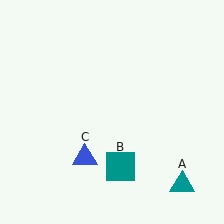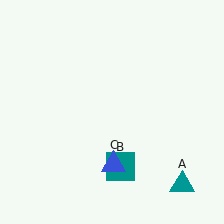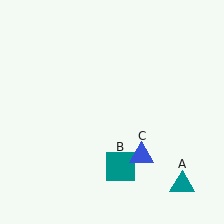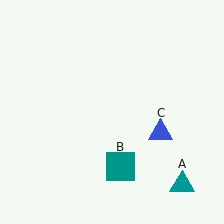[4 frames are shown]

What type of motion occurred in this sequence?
The blue triangle (object C) rotated counterclockwise around the center of the scene.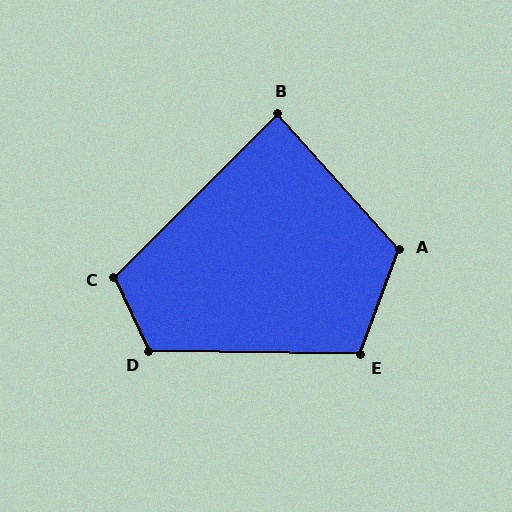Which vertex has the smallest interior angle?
B, at approximately 87 degrees.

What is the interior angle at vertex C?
Approximately 110 degrees (obtuse).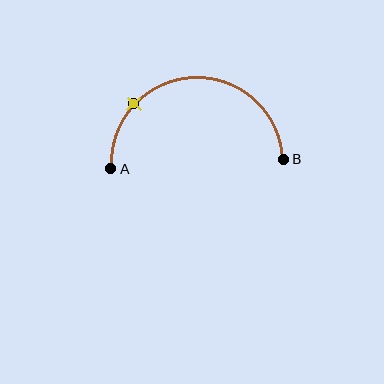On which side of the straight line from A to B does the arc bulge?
The arc bulges above the straight line connecting A and B.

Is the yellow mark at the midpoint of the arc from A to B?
No. The yellow mark lies on the arc but is closer to endpoint A. The arc midpoint would be at the point on the curve equidistant along the arc from both A and B.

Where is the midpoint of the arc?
The arc midpoint is the point on the curve farthest from the straight line joining A and B. It sits above that line.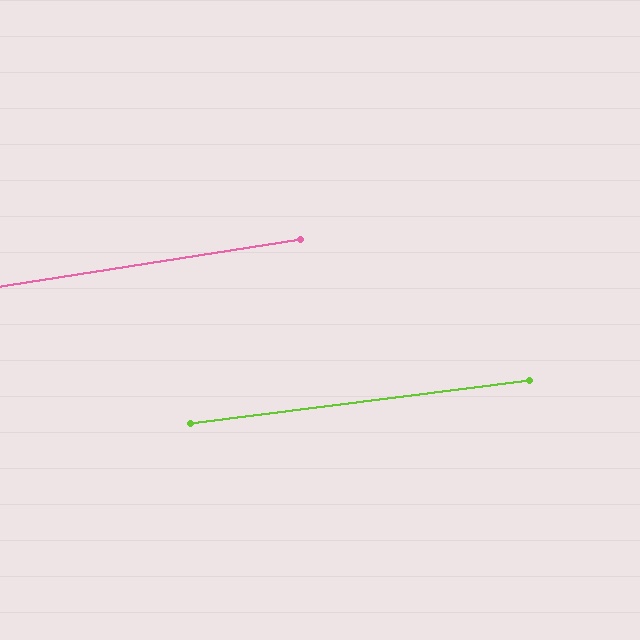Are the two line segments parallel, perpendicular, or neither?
Parallel — their directions differ by only 1.7°.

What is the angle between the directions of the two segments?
Approximately 2 degrees.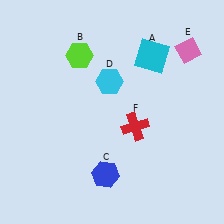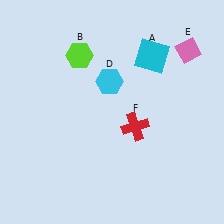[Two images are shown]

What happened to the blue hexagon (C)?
The blue hexagon (C) was removed in Image 2. It was in the bottom-left area of Image 1.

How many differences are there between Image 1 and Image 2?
There is 1 difference between the two images.